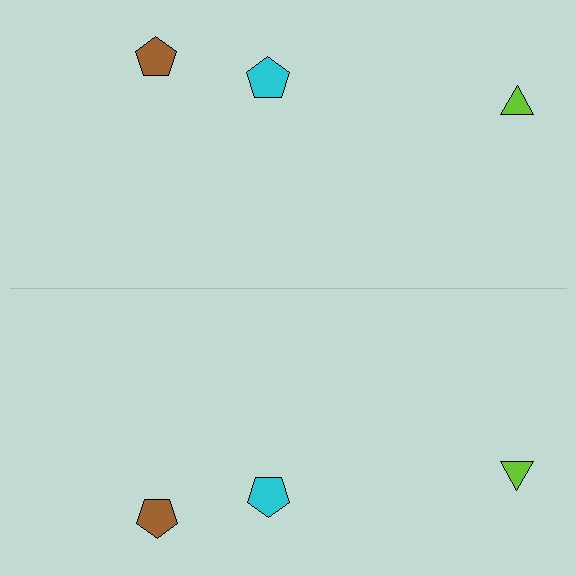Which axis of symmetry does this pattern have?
The pattern has a horizontal axis of symmetry running through the center of the image.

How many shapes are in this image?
There are 6 shapes in this image.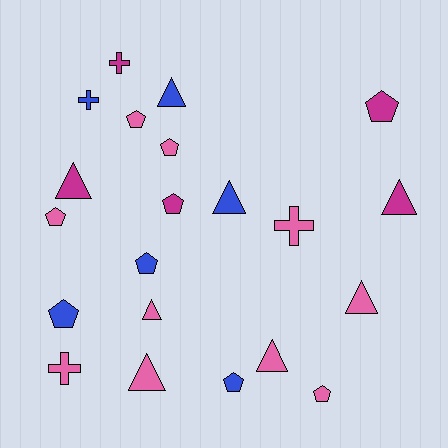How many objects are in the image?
There are 21 objects.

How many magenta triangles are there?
There are 2 magenta triangles.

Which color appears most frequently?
Pink, with 10 objects.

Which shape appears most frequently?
Pentagon, with 9 objects.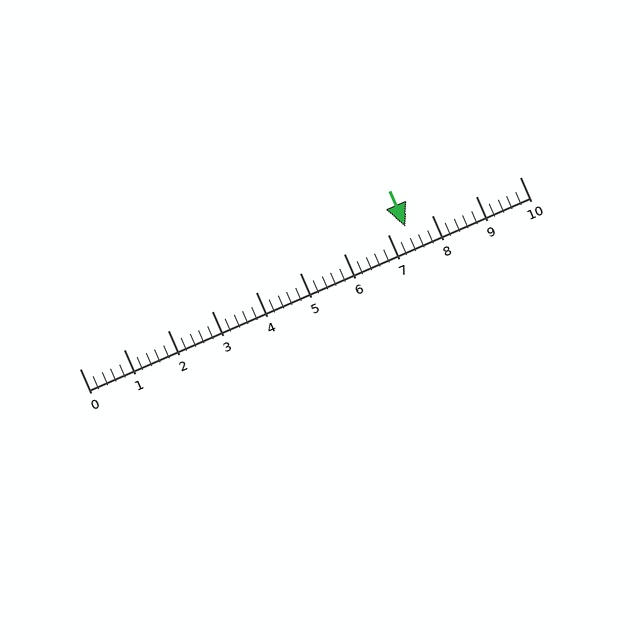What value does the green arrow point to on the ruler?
The green arrow points to approximately 7.4.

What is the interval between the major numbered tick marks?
The major tick marks are spaced 1 units apart.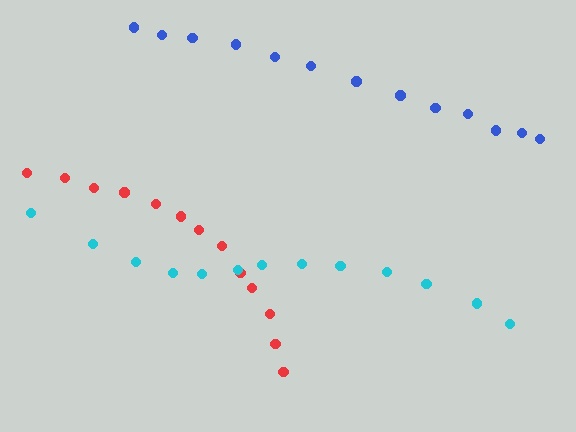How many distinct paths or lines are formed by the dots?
There are 3 distinct paths.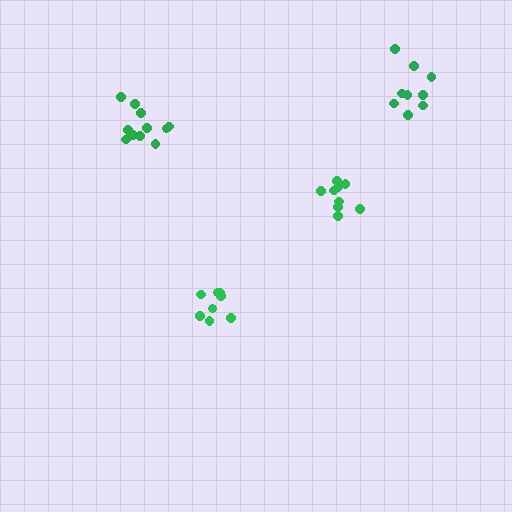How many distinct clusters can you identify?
There are 4 distinct clusters.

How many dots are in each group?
Group 1: 9 dots, Group 2: 9 dots, Group 3: 11 dots, Group 4: 8 dots (37 total).